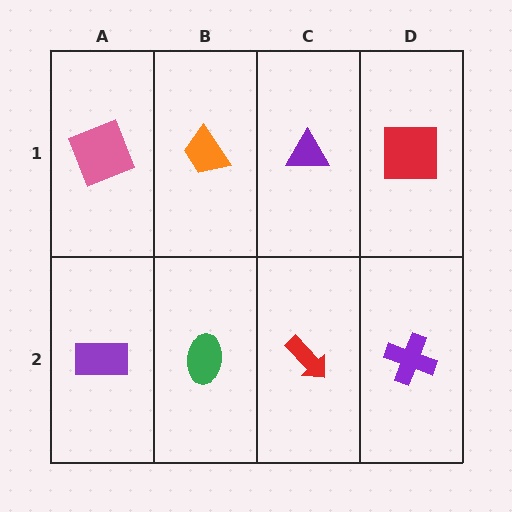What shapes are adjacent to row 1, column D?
A purple cross (row 2, column D), a purple triangle (row 1, column C).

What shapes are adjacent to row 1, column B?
A green ellipse (row 2, column B), a pink square (row 1, column A), a purple triangle (row 1, column C).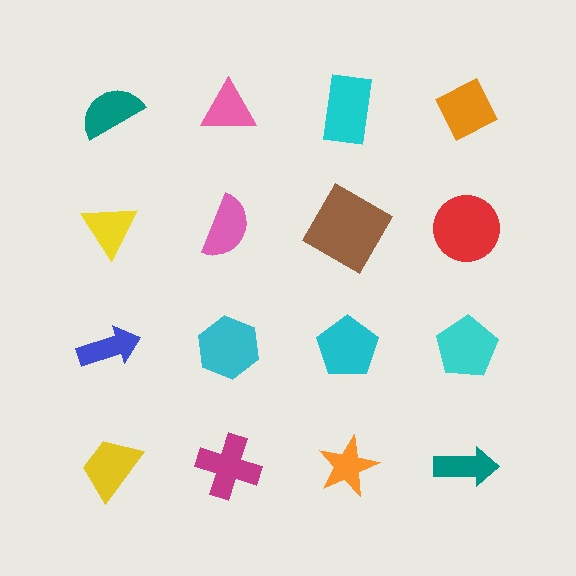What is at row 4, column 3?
An orange star.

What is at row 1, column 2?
A pink triangle.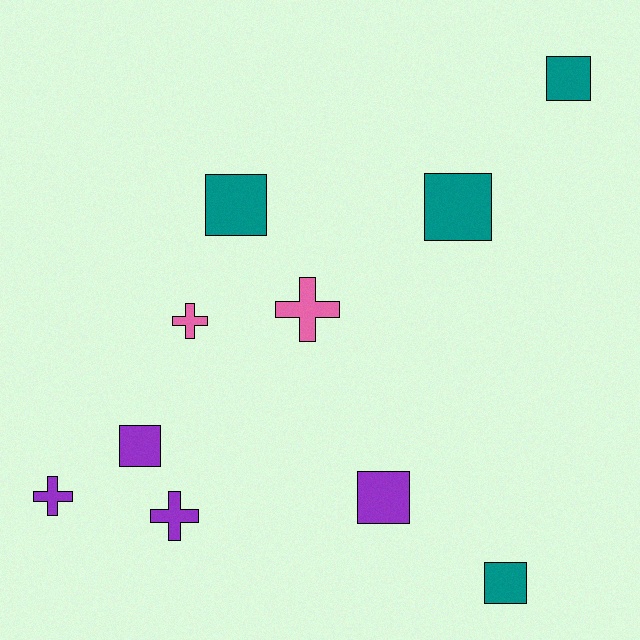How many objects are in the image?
There are 10 objects.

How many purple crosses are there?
There are 2 purple crosses.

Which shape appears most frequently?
Square, with 6 objects.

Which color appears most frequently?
Teal, with 4 objects.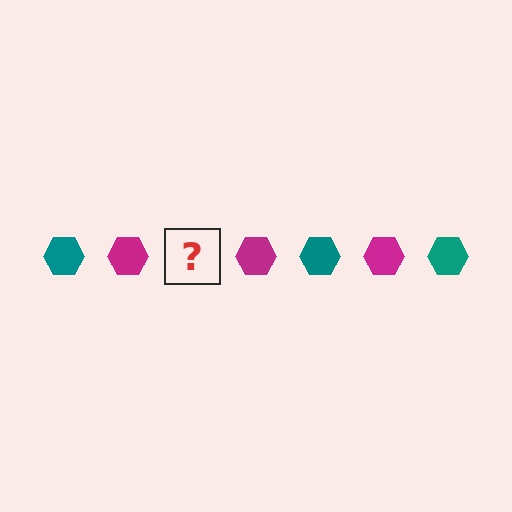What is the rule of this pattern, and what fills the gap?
The rule is that the pattern cycles through teal, magenta hexagons. The gap should be filled with a teal hexagon.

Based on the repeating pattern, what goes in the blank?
The blank should be a teal hexagon.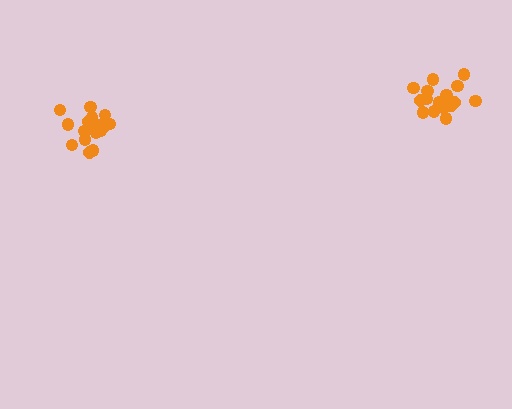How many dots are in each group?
Group 1: 18 dots, Group 2: 17 dots (35 total).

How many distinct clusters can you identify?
There are 2 distinct clusters.